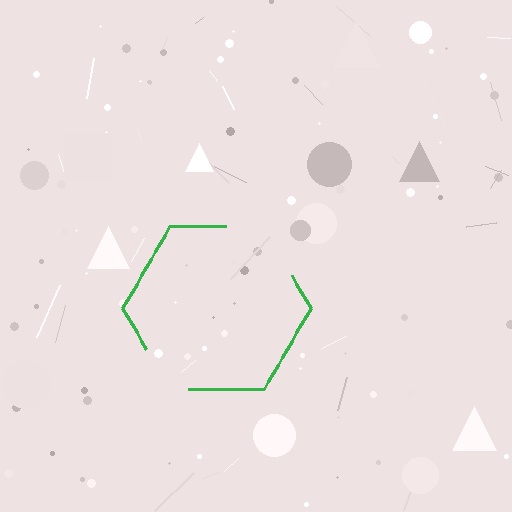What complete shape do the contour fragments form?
The contour fragments form a hexagon.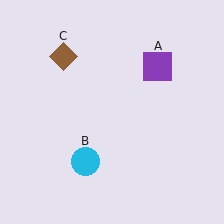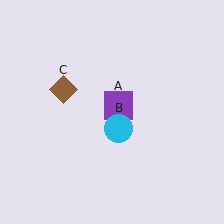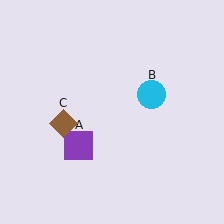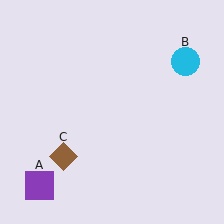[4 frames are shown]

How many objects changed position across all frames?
3 objects changed position: purple square (object A), cyan circle (object B), brown diamond (object C).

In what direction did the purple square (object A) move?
The purple square (object A) moved down and to the left.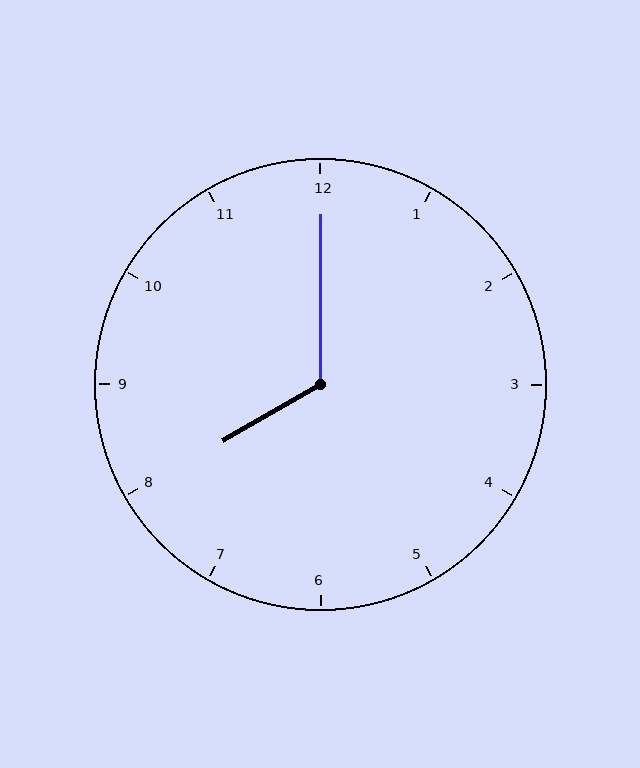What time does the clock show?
8:00.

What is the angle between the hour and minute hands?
Approximately 120 degrees.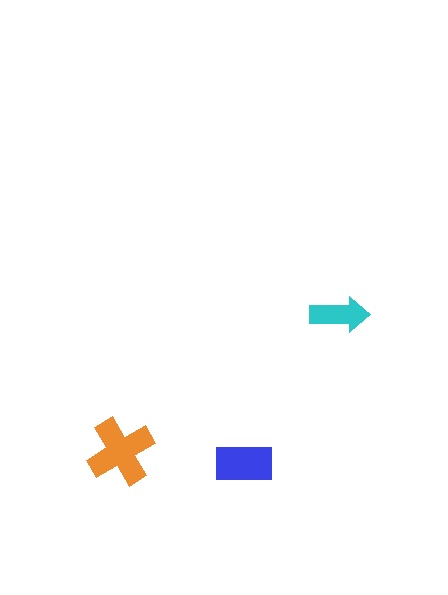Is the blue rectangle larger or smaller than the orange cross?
Smaller.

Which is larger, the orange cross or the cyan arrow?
The orange cross.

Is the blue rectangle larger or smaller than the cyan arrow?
Larger.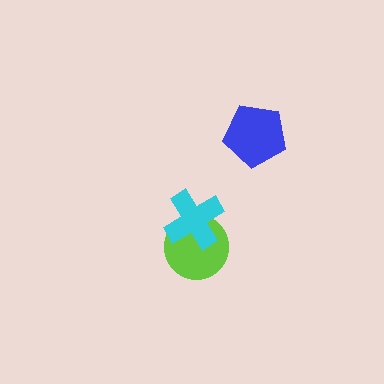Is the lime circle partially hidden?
Yes, it is partially covered by another shape.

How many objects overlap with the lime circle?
1 object overlaps with the lime circle.